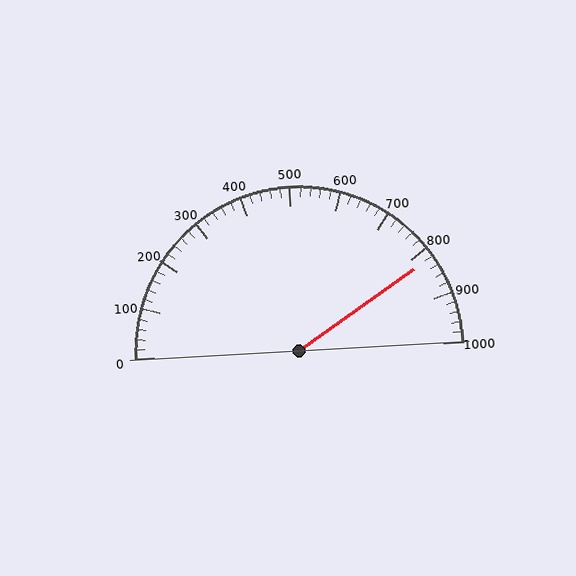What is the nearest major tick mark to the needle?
The nearest major tick mark is 800.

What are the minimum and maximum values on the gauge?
The gauge ranges from 0 to 1000.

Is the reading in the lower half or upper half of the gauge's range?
The reading is in the upper half of the range (0 to 1000).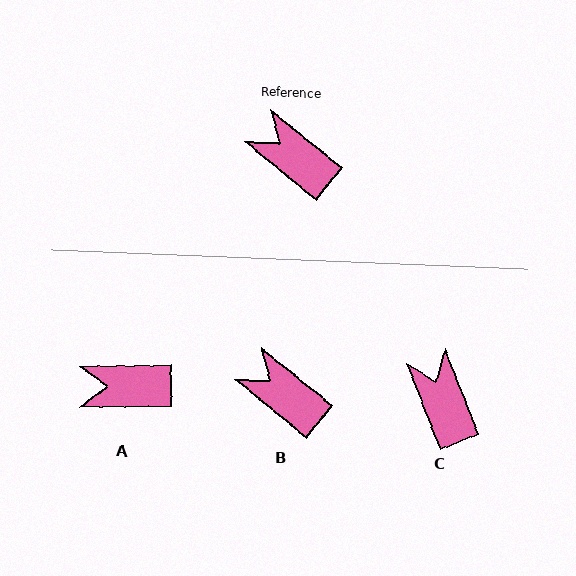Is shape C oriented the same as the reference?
No, it is off by about 29 degrees.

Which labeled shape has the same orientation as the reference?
B.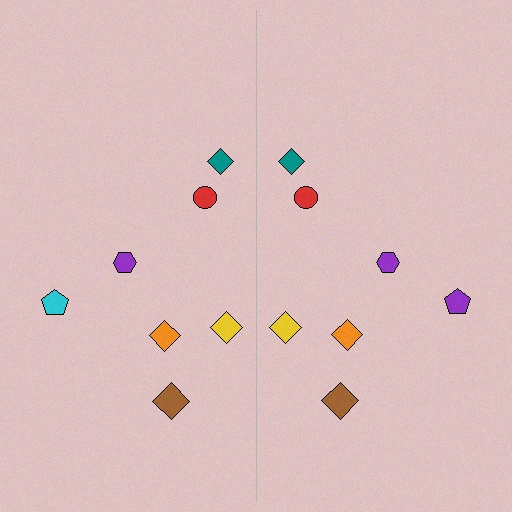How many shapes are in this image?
There are 14 shapes in this image.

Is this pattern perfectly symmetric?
No, the pattern is not perfectly symmetric. The purple pentagon on the right side breaks the symmetry — its mirror counterpart is cyan.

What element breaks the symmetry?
The purple pentagon on the right side breaks the symmetry — its mirror counterpart is cyan.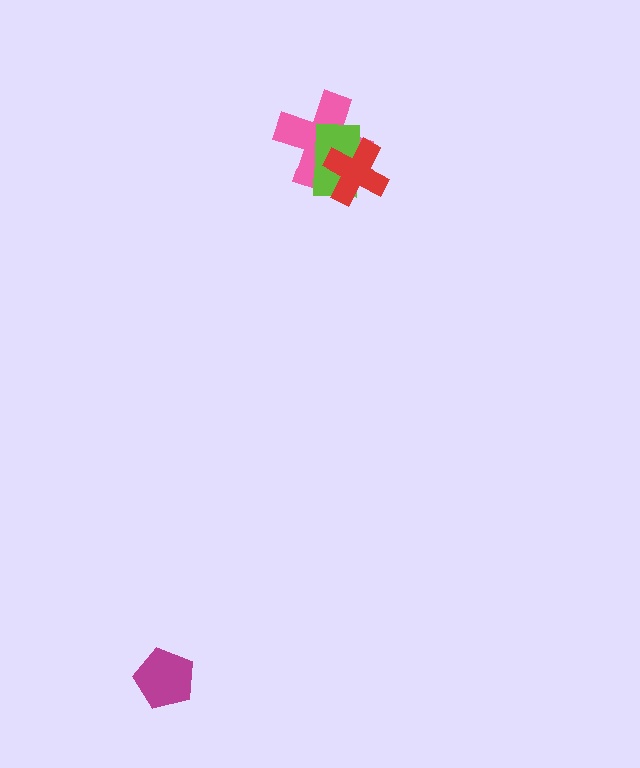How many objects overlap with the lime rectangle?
2 objects overlap with the lime rectangle.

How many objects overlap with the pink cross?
2 objects overlap with the pink cross.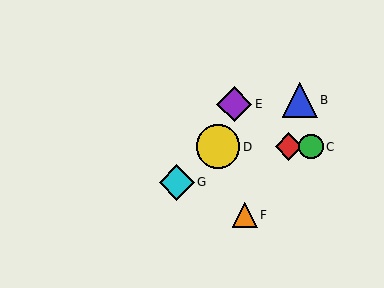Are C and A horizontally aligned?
Yes, both are at y≈147.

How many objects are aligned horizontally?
3 objects (A, C, D) are aligned horizontally.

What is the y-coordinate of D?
Object D is at y≈147.